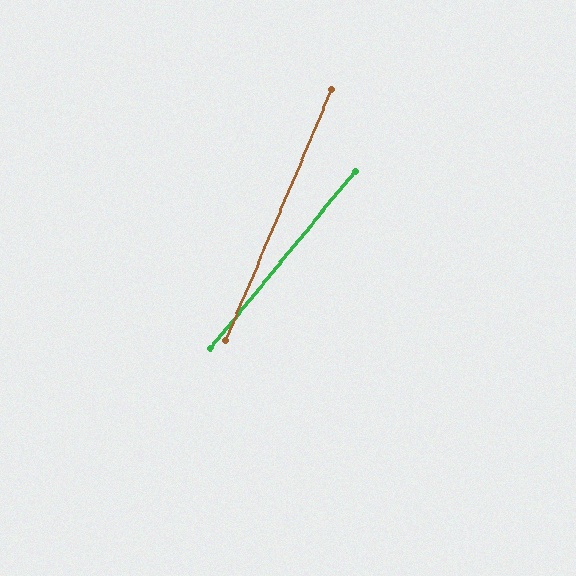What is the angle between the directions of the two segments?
Approximately 16 degrees.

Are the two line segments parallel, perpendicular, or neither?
Neither parallel nor perpendicular — they differ by about 16°.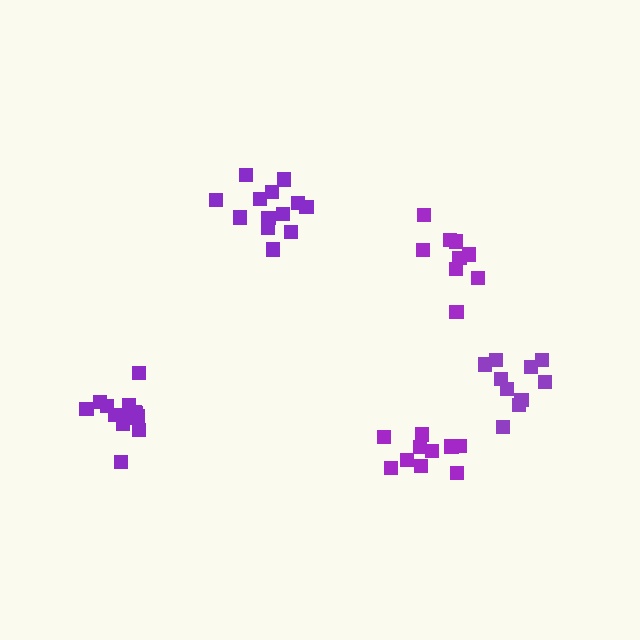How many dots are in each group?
Group 1: 13 dots, Group 2: 10 dots, Group 3: 9 dots, Group 4: 10 dots, Group 5: 13 dots (55 total).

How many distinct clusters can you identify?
There are 5 distinct clusters.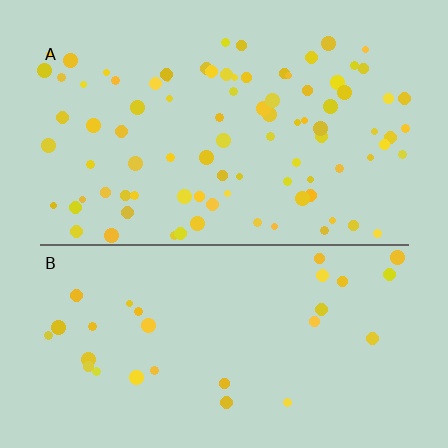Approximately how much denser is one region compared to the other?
Approximately 3.0× — region A over region B.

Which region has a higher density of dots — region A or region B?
A (the top).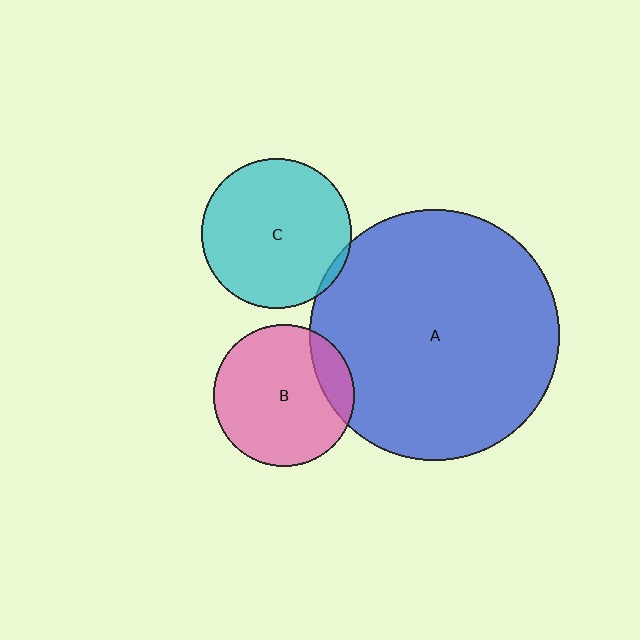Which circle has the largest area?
Circle A (blue).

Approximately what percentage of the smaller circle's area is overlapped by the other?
Approximately 5%.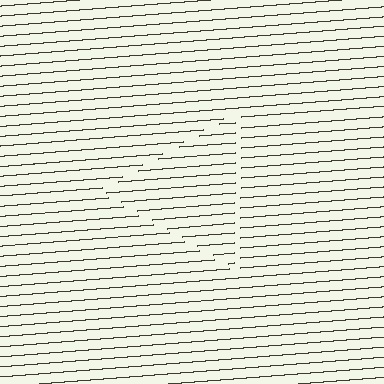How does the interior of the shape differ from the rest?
The interior of the shape contains the same grating, shifted by half a period — the contour is defined by the phase discontinuity where line-ends from the inner and outer gratings abut.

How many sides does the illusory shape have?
3 sides — the line-ends trace a triangle.